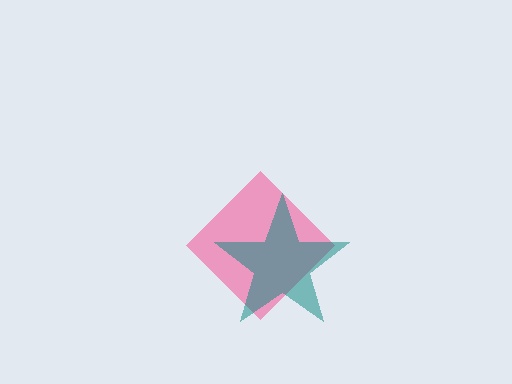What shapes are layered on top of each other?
The layered shapes are: a pink diamond, a teal star.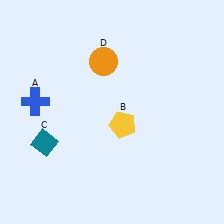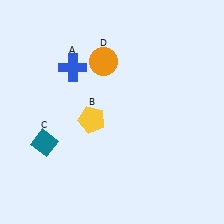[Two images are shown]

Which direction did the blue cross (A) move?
The blue cross (A) moved right.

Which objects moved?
The objects that moved are: the blue cross (A), the yellow pentagon (B).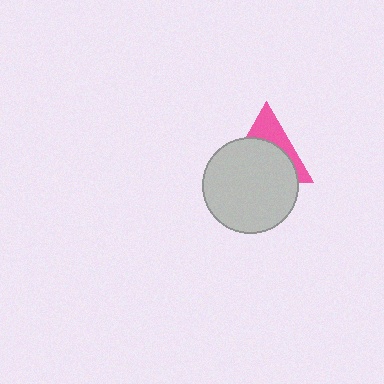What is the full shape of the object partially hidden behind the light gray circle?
The partially hidden object is a pink triangle.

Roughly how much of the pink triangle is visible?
A small part of it is visible (roughly 35%).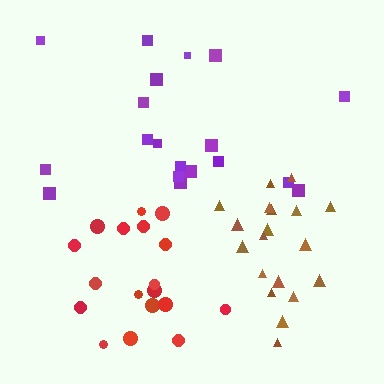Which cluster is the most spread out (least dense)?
Purple.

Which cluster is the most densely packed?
Brown.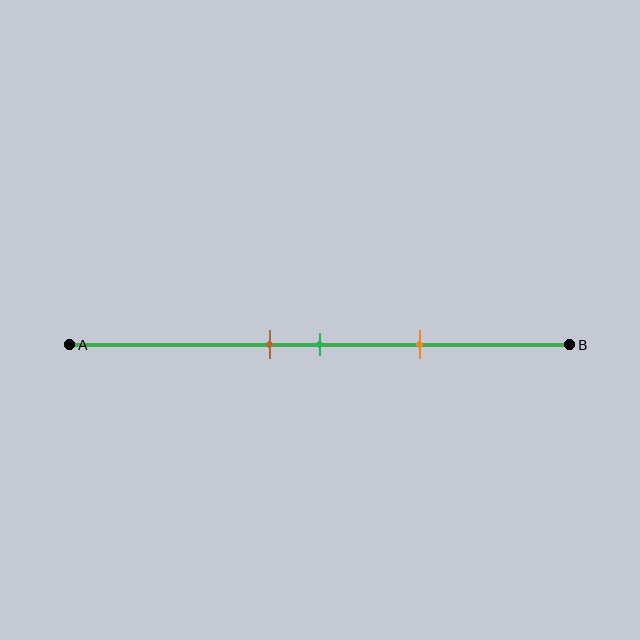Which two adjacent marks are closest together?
The brown and green marks are the closest adjacent pair.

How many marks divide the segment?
There are 3 marks dividing the segment.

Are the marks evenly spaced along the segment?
Yes, the marks are approximately evenly spaced.